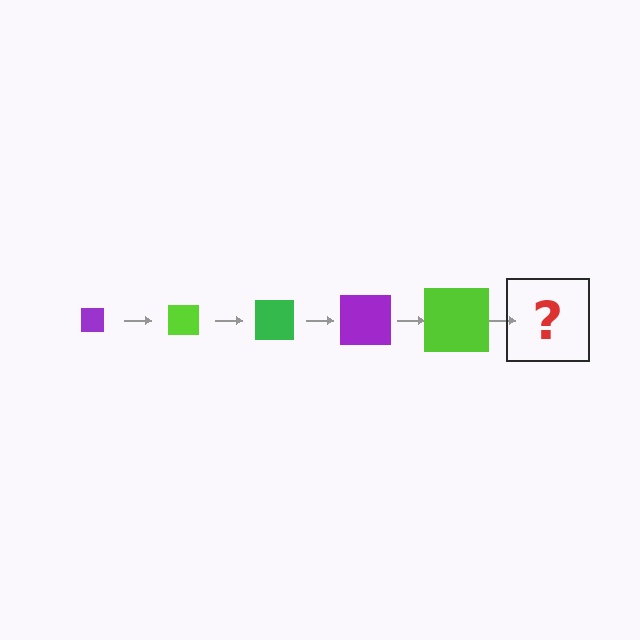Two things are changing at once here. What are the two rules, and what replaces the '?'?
The two rules are that the square grows larger each step and the color cycles through purple, lime, and green. The '?' should be a green square, larger than the previous one.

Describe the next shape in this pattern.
It should be a green square, larger than the previous one.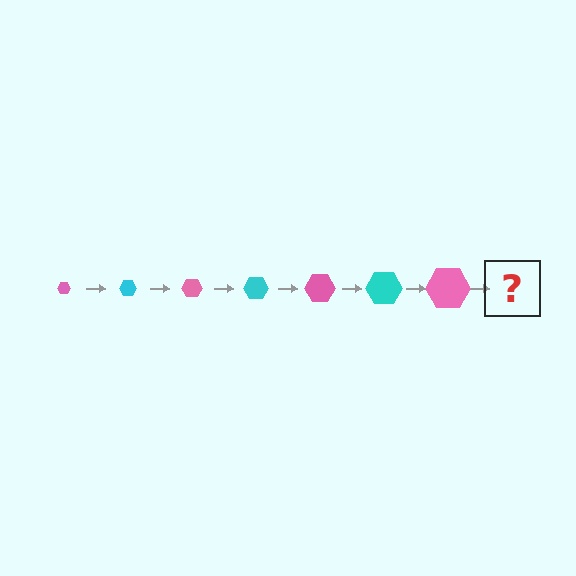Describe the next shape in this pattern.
It should be a cyan hexagon, larger than the previous one.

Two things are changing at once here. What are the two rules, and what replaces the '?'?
The two rules are that the hexagon grows larger each step and the color cycles through pink and cyan. The '?' should be a cyan hexagon, larger than the previous one.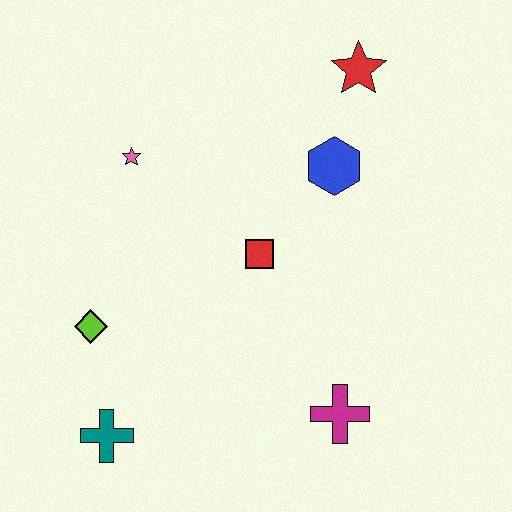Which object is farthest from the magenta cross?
The red star is farthest from the magenta cross.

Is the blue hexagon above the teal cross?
Yes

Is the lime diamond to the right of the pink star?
No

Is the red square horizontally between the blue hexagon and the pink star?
Yes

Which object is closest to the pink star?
The red square is closest to the pink star.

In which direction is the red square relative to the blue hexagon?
The red square is below the blue hexagon.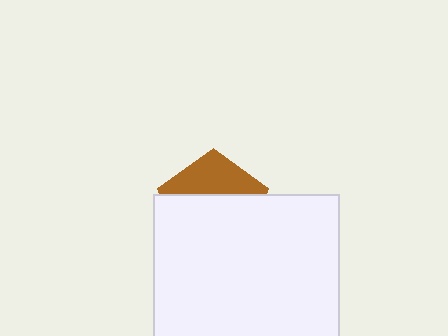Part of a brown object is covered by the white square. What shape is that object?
It is a pentagon.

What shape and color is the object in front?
The object in front is a white square.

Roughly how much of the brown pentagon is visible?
A small part of it is visible (roughly 34%).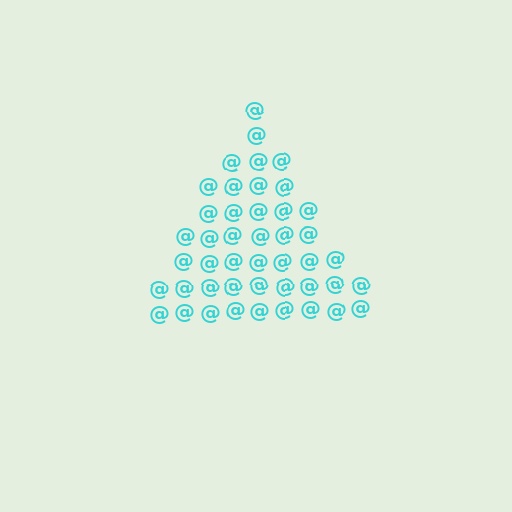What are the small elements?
The small elements are at signs.